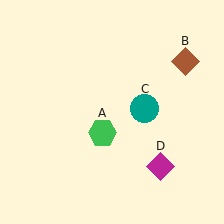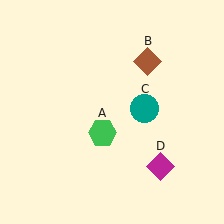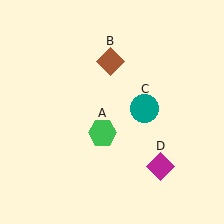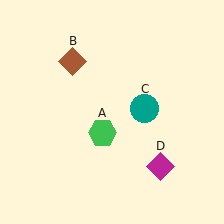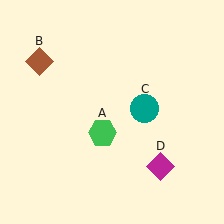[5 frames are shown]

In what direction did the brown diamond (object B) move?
The brown diamond (object B) moved left.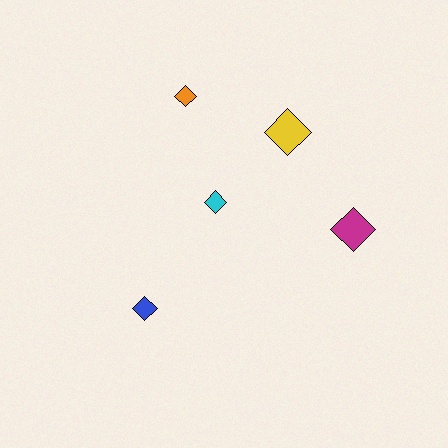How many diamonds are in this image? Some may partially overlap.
There are 5 diamonds.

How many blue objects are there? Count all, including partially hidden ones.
There is 1 blue object.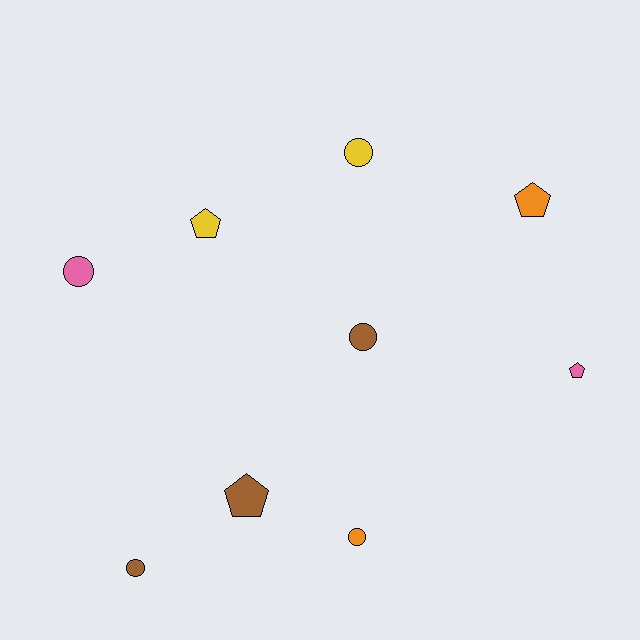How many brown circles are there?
There are 2 brown circles.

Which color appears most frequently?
Brown, with 3 objects.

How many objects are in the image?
There are 9 objects.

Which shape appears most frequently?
Circle, with 5 objects.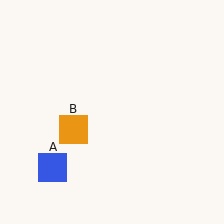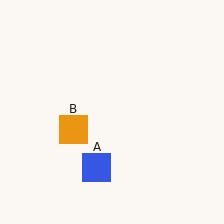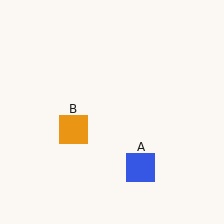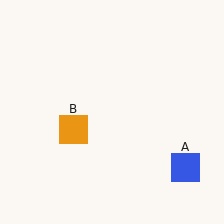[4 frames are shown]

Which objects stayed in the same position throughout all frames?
Orange square (object B) remained stationary.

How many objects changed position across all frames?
1 object changed position: blue square (object A).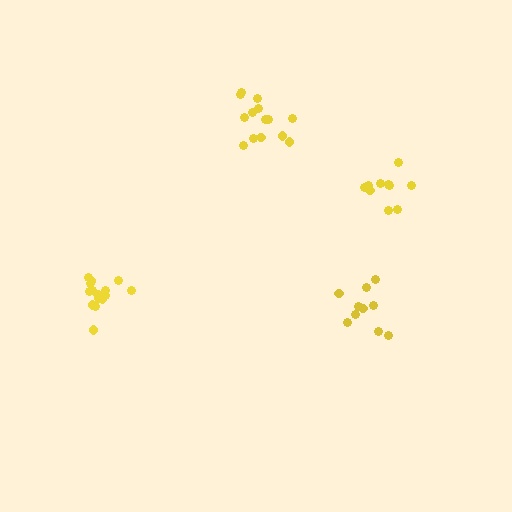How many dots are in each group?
Group 1: 15 dots, Group 2: 10 dots, Group 3: 14 dots, Group 4: 10 dots (49 total).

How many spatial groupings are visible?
There are 4 spatial groupings.